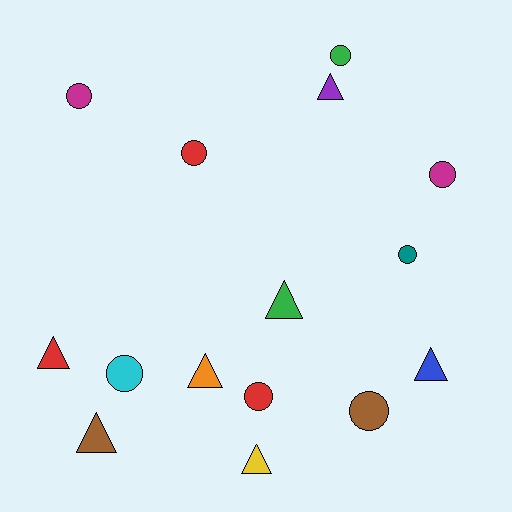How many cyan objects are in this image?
There is 1 cyan object.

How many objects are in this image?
There are 15 objects.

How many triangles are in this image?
There are 7 triangles.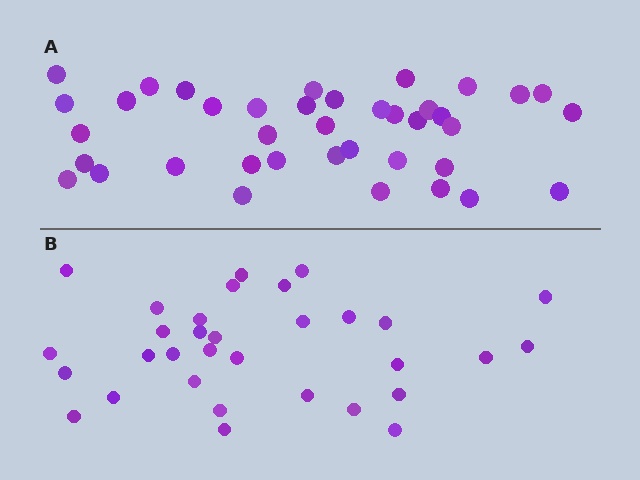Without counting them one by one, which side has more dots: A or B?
Region A (the top region) has more dots.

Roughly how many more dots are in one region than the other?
Region A has roughly 8 or so more dots than region B.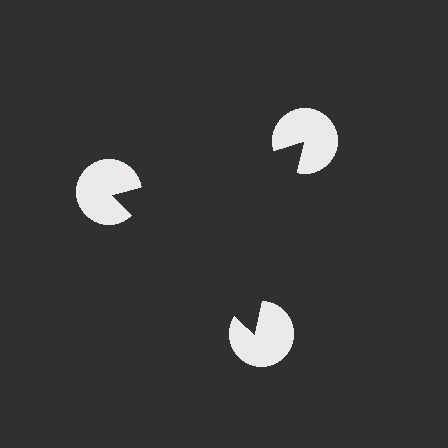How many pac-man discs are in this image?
There are 3 — one at each vertex of the illusory triangle.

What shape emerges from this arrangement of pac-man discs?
An illusory triangle — its edges are inferred from the aligned wedge cuts in the pac-man discs, not physically drawn.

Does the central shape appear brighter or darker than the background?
It typically appears slightly darker than the background, even though no actual brightness change is drawn.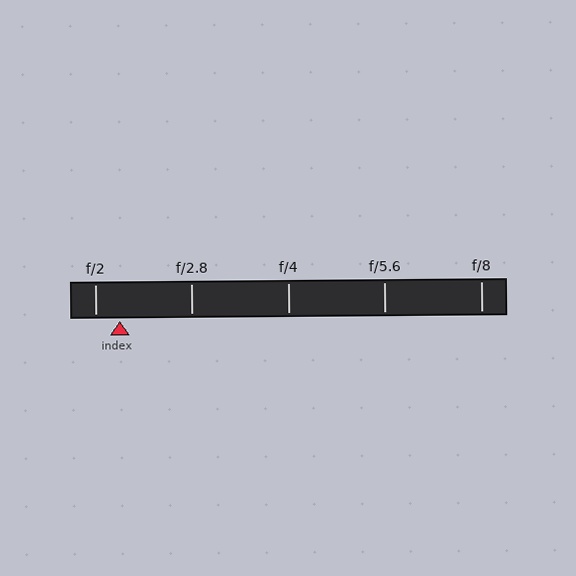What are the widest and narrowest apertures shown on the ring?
The widest aperture shown is f/2 and the narrowest is f/8.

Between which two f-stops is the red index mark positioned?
The index mark is between f/2 and f/2.8.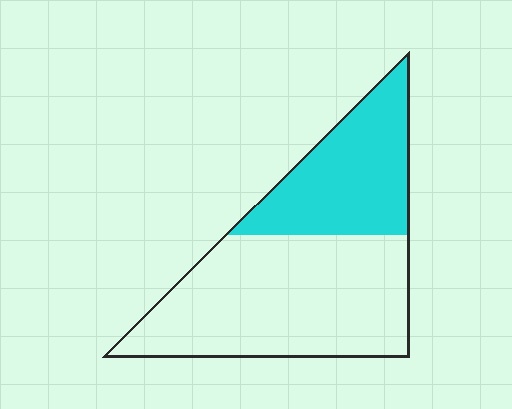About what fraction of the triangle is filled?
About three eighths (3/8).